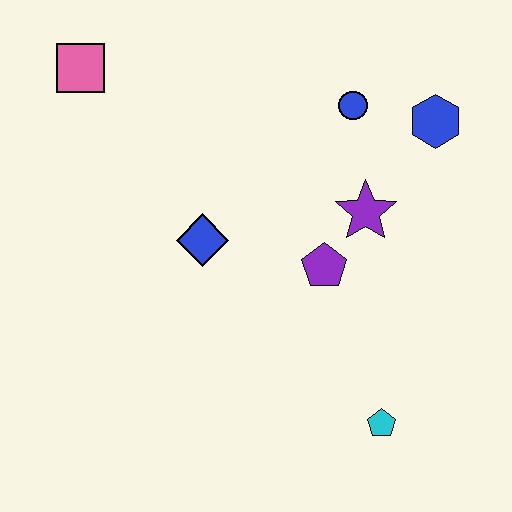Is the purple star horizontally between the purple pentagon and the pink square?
No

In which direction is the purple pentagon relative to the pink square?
The purple pentagon is to the right of the pink square.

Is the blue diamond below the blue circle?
Yes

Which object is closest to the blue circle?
The blue hexagon is closest to the blue circle.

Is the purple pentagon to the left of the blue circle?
Yes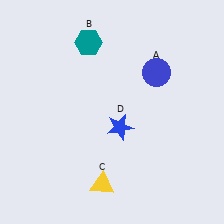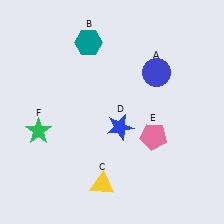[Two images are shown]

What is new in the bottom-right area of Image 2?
A pink pentagon (E) was added in the bottom-right area of Image 2.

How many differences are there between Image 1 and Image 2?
There are 2 differences between the two images.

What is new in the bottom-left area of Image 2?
A green star (F) was added in the bottom-left area of Image 2.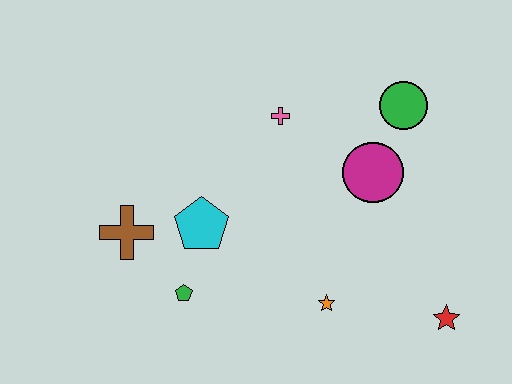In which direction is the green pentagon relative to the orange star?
The green pentagon is to the left of the orange star.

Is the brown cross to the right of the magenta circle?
No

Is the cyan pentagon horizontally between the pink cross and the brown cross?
Yes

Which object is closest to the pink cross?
The magenta circle is closest to the pink cross.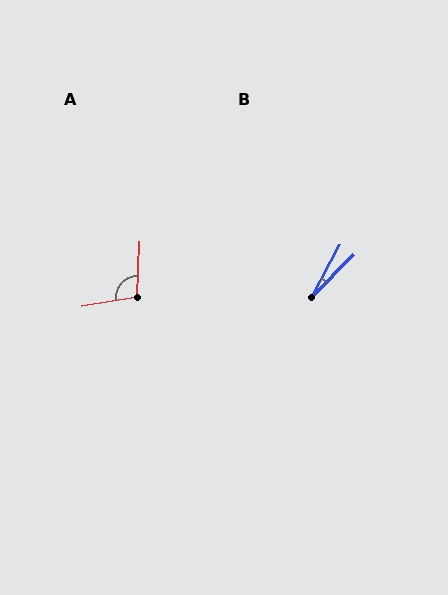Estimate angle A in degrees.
Approximately 102 degrees.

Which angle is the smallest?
B, at approximately 17 degrees.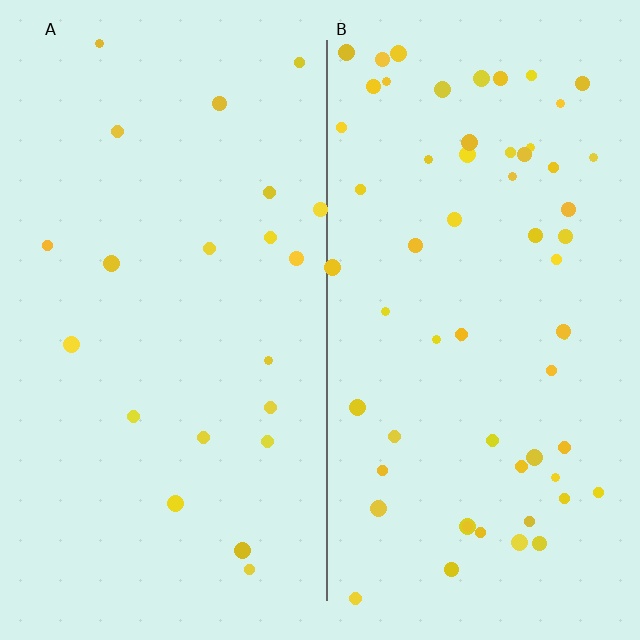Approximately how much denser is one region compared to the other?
Approximately 2.8× — region B over region A.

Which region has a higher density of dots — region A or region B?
B (the right).